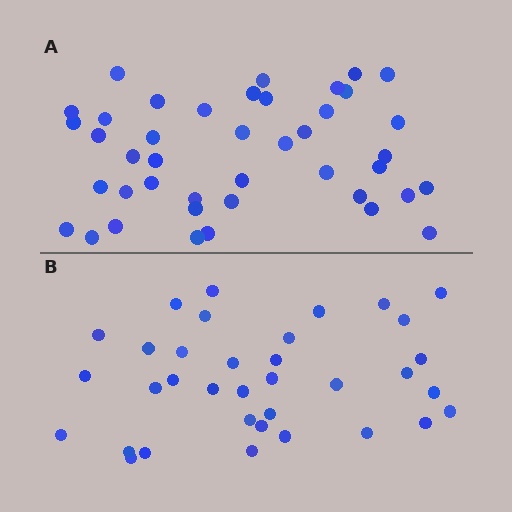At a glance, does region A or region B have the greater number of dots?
Region A (the top region) has more dots.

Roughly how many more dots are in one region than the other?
Region A has roughly 8 or so more dots than region B.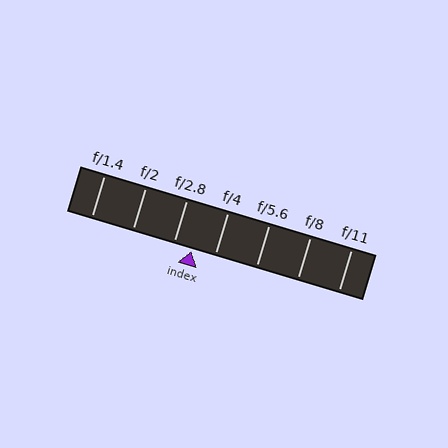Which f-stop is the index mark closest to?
The index mark is closest to f/2.8.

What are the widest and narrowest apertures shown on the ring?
The widest aperture shown is f/1.4 and the narrowest is f/11.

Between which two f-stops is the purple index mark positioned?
The index mark is between f/2.8 and f/4.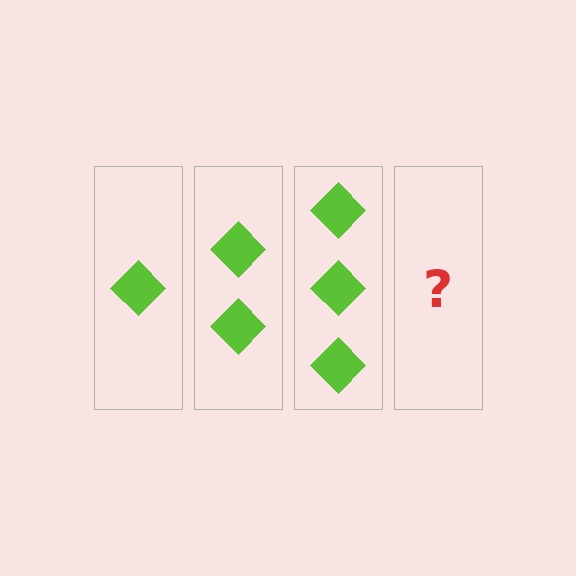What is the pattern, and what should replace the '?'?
The pattern is that each step adds one more diamond. The '?' should be 4 diamonds.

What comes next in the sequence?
The next element should be 4 diamonds.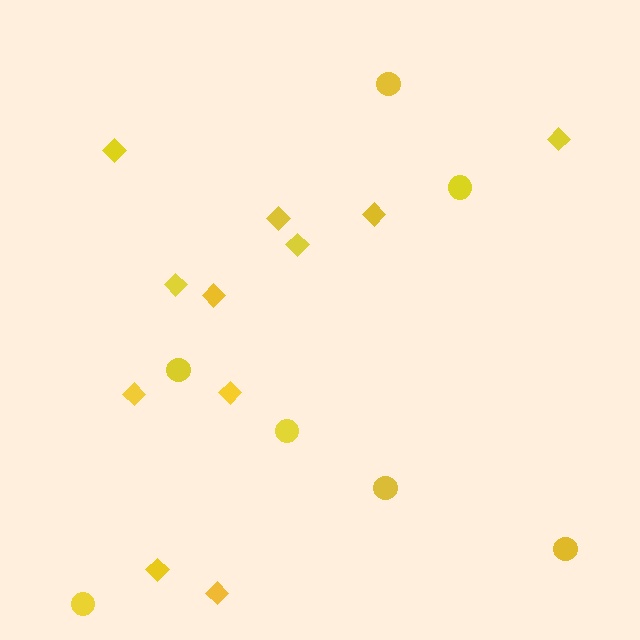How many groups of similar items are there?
There are 2 groups: one group of circles (7) and one group of diamonds (11).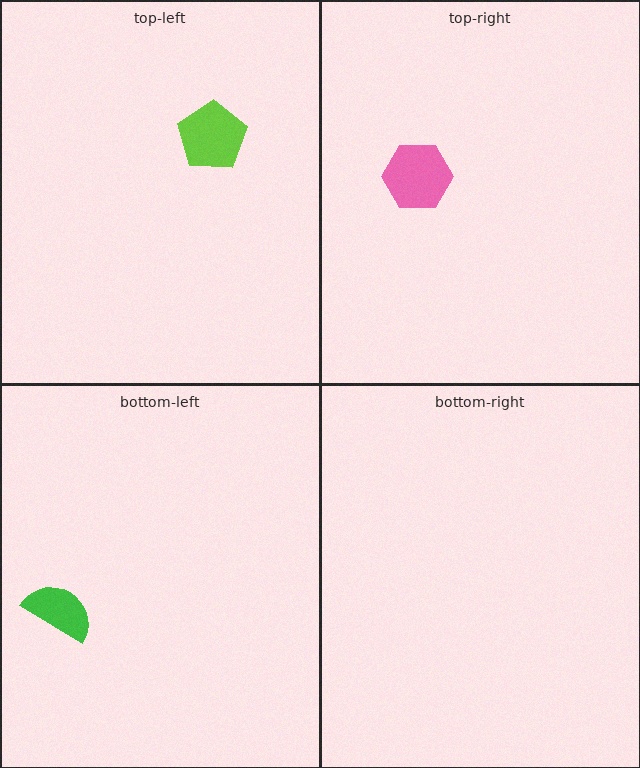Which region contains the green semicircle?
The bottom-left region.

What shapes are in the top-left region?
The lime pentagon.